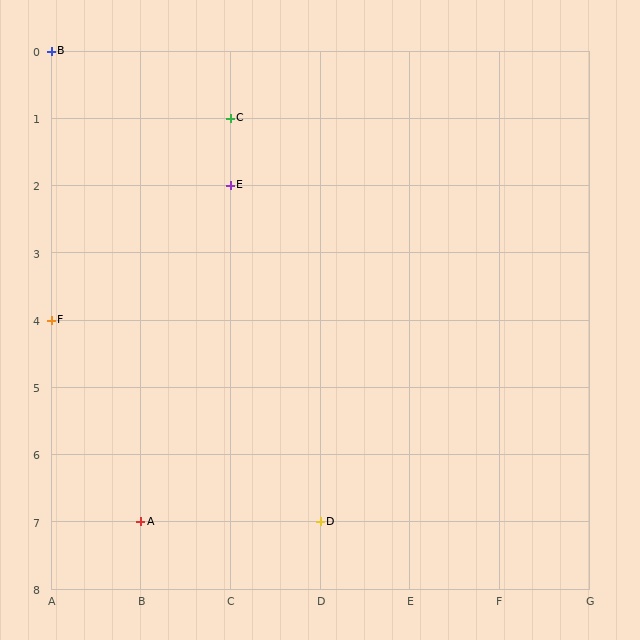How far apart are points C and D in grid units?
Points C and D are 1 column and 6 rows apart (about 6.1 grid units diagonally).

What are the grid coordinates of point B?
Point B is at grid coordinates (A, 0).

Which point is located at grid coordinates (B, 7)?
Point A is at (B, 7).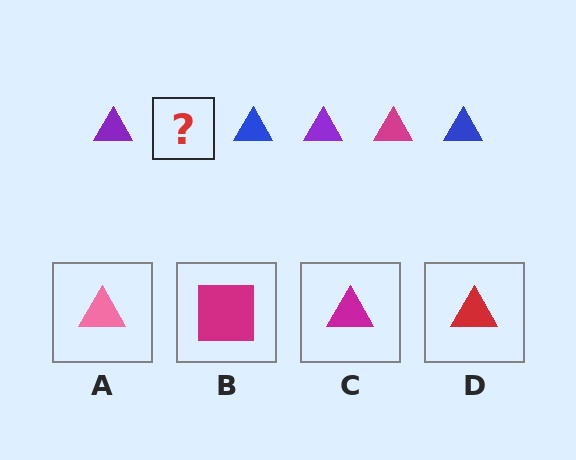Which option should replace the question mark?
Option C.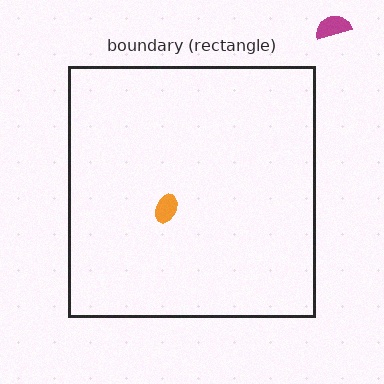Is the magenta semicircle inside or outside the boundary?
Outside.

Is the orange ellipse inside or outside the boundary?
Inside.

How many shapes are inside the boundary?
1 inside, 1 outside.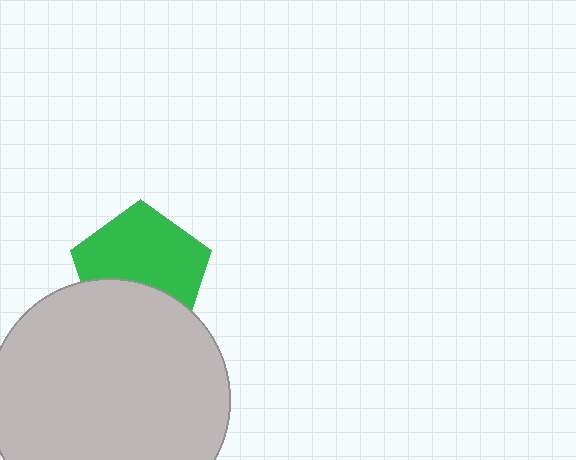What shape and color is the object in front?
The object in front is a light gray circle.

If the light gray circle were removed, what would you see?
You would see the complete green pentagon.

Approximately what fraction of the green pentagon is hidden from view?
Roughly 36% of the green pentagon is hidden behind the light gray circle.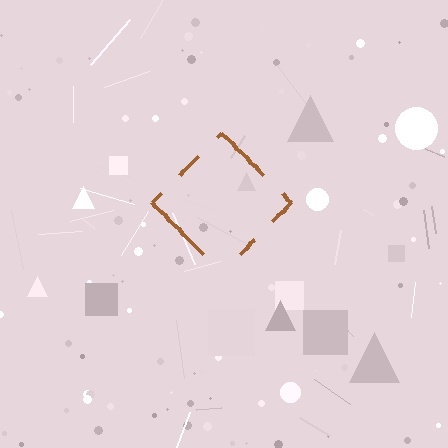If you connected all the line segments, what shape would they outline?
They would outline a diamond.